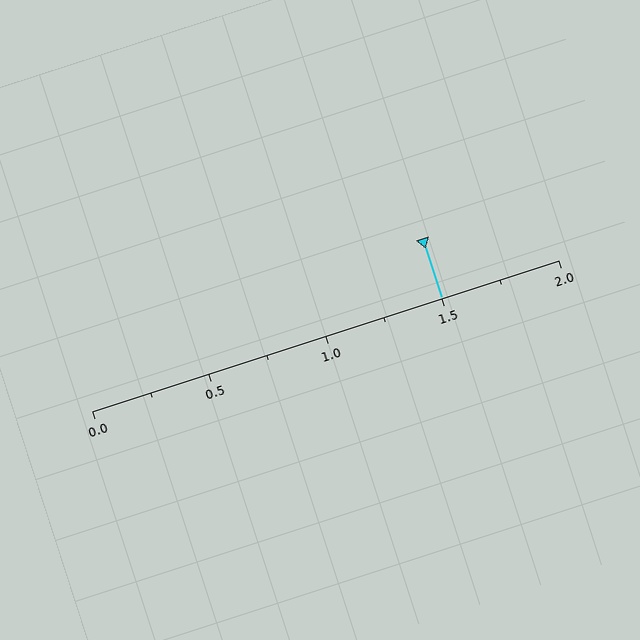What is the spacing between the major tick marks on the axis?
The major ticks are spaced 0.5 apart.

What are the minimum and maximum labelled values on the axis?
The axis runs from 0.0 to 2.0.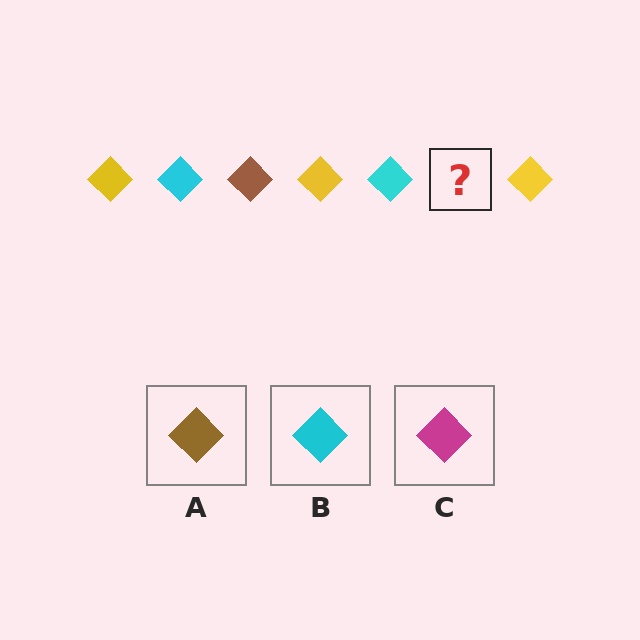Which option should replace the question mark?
Option A.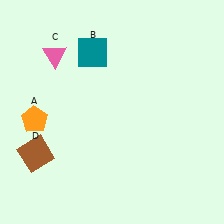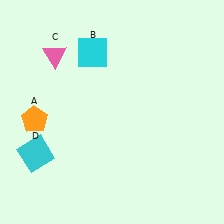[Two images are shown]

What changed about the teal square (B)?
In Image 1, B is teal. In Image 2, it changed to cyan.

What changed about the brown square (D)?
In Image 1, D is brown. In Image 2, it changed to cyan.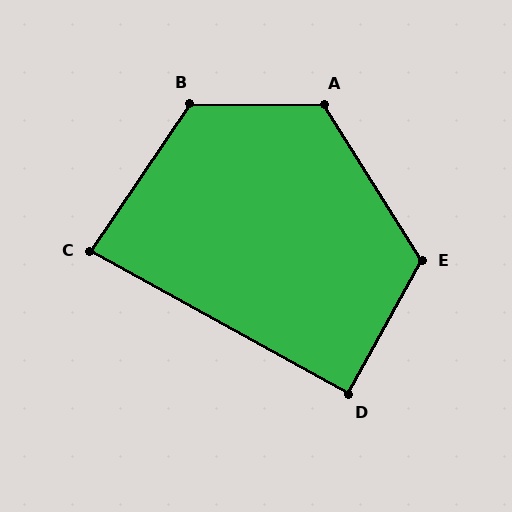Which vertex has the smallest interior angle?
C, at approximately 85 degrees.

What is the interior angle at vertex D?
Approximately 90 degrees (approximately right).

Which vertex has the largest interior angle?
B, at approximately 124 degrees.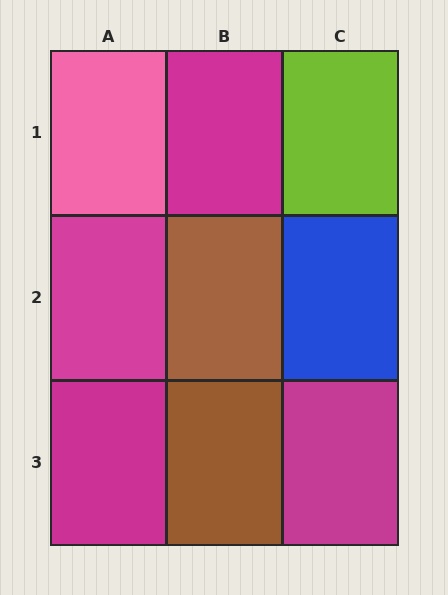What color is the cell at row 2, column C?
Blue.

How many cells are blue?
1 cell is blue.